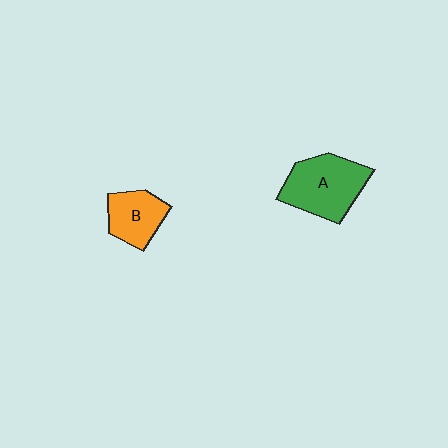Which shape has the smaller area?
Shape B (orange).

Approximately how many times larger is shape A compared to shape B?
Approximately 1.6 times.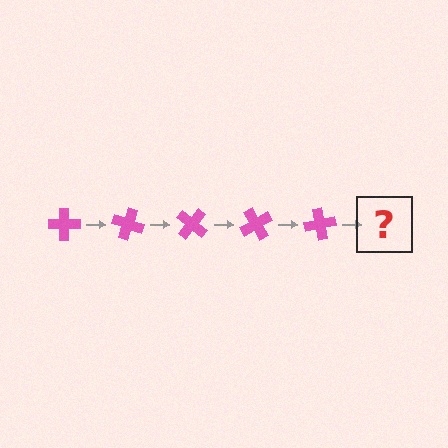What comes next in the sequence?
The next element should be a pink cross rotated 100 degrees.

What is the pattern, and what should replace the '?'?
The pattern is that the cross rotates 20 degrees each step. The '?' should be a pink cross rotated 100 degrees.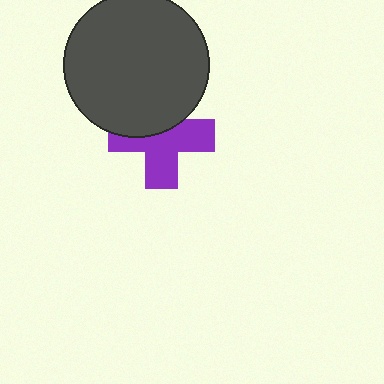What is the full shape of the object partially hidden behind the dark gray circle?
The partially hidden object is a purple cross.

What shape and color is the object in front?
The object in front is a dark gray circle.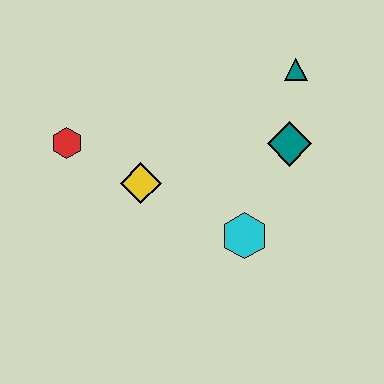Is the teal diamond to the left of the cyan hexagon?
No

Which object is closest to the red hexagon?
The yellow diamond is closest to the red hexagon.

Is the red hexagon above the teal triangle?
No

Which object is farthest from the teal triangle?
The red hexagon is farthest from the teal triangle.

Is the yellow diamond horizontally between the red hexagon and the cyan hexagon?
Yes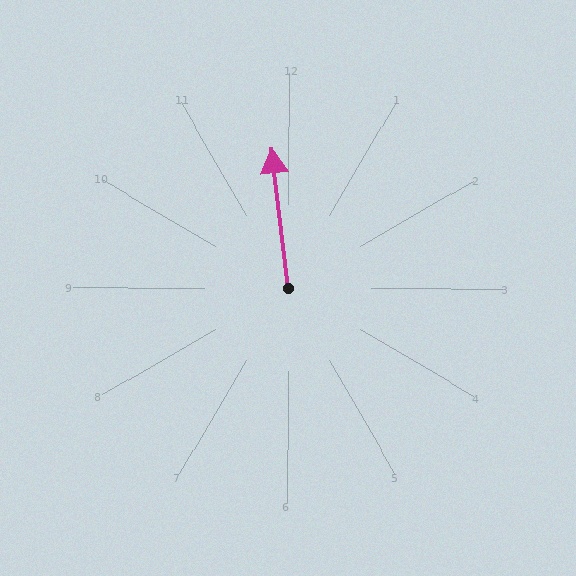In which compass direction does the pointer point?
North.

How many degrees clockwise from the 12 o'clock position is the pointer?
Approximately 353 degrees.